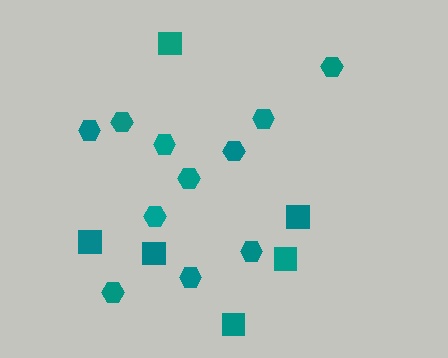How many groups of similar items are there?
There are 2 groups: one group of squares (6) and one group of hexagons (11).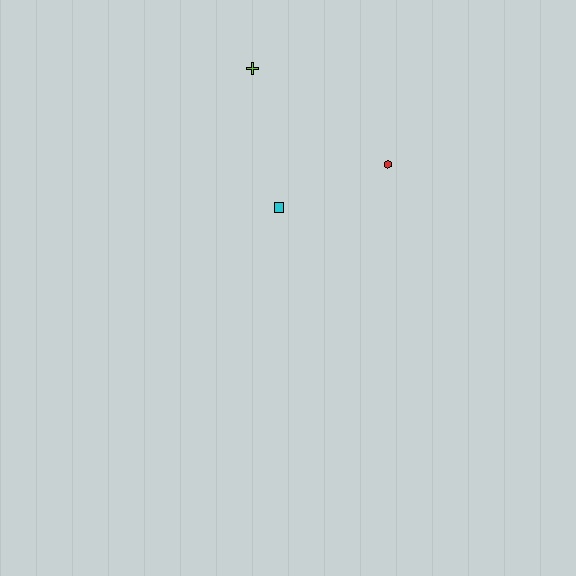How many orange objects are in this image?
There are no orange objects.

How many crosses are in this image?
There is 1 cross.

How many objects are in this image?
There are 3 objects.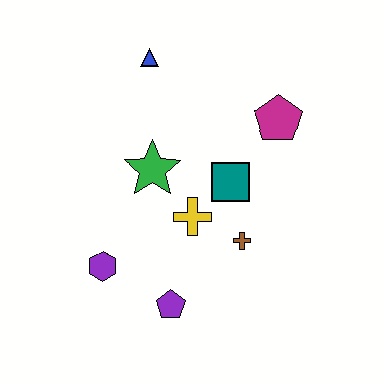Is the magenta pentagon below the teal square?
No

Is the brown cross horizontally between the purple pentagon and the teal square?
No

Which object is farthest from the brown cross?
The blue triangle is farthest from the brown cross.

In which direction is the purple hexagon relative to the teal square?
The purple hexagon is to the left of the teal square.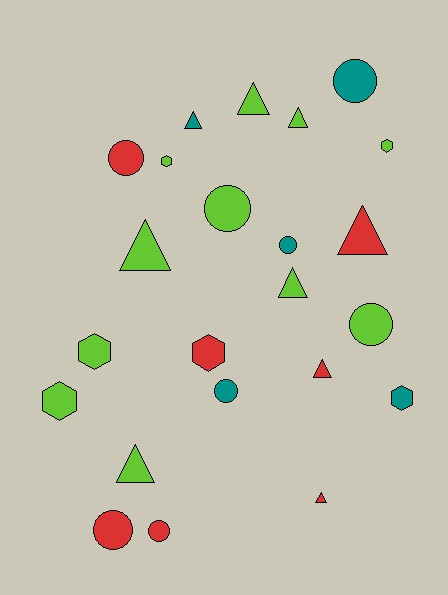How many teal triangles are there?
There is 1 teal triangle.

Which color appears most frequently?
Lime, with 11 objects.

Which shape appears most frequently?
Triangle, with 9 objects.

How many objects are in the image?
There are 23 objects.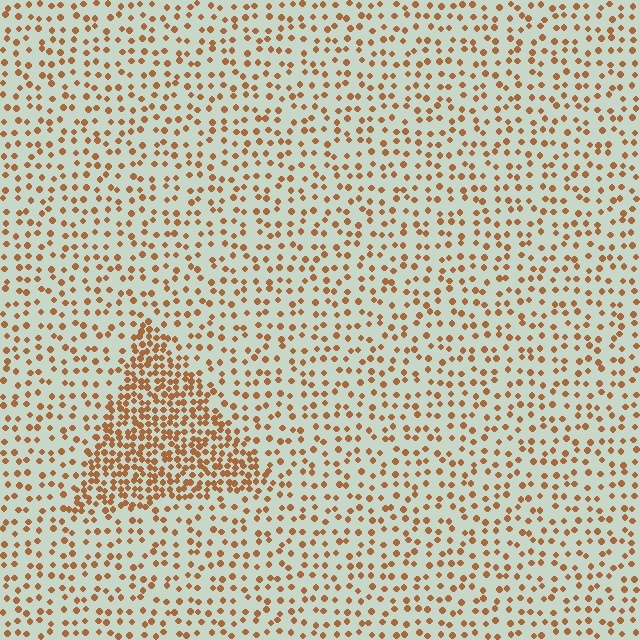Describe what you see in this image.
The image contains small brown elements arranged at two different densities. A triangle-shaped region is visible where the elements are more densely packed than the surrounding area.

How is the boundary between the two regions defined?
The boundary is defined by a change in element density (approximately 2.5x ratio). All elements are the same color, size, and shape.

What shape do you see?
I see a triangle.